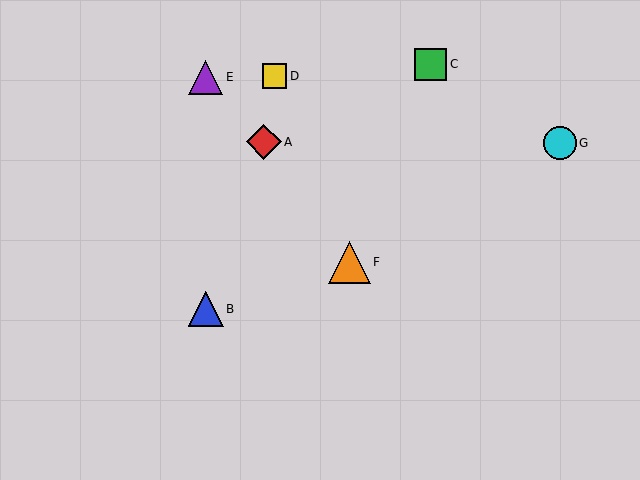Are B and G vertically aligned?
No, B is at x≈206 and G is at x≈560.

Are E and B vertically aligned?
Yes, both are at x≈206.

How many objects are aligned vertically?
2 objects (B, E) are aligned vertically.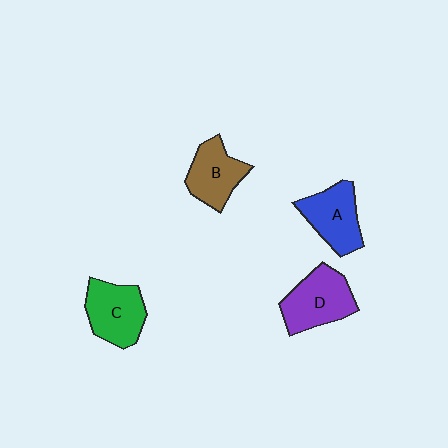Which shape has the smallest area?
Shape B (brown).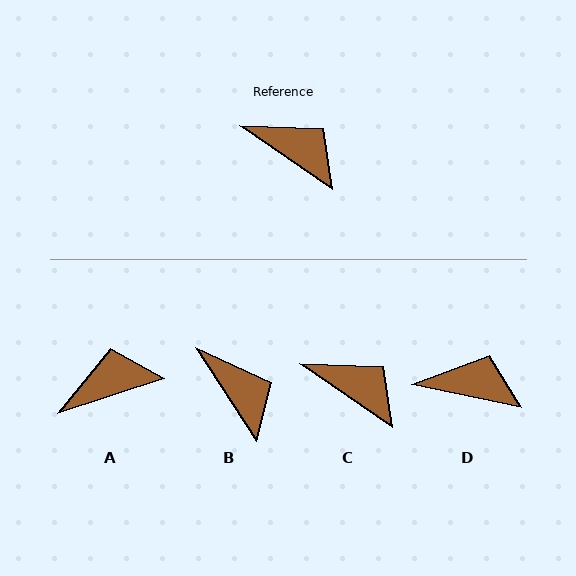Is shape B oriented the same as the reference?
No, it is off by about 22 degrees.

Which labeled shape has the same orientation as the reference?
C.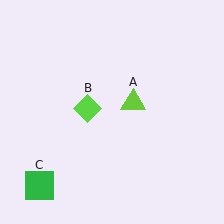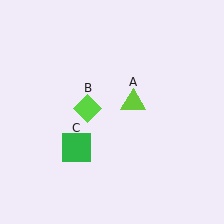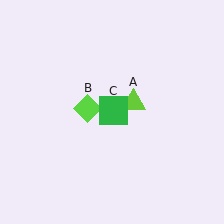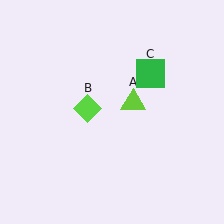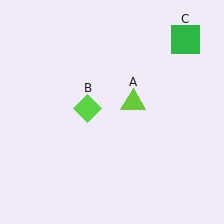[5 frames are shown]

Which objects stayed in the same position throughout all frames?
Lime triangle (object A) and lime diamond (object B) remained stationary.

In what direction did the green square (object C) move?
The green square (object C) moved up and to the right.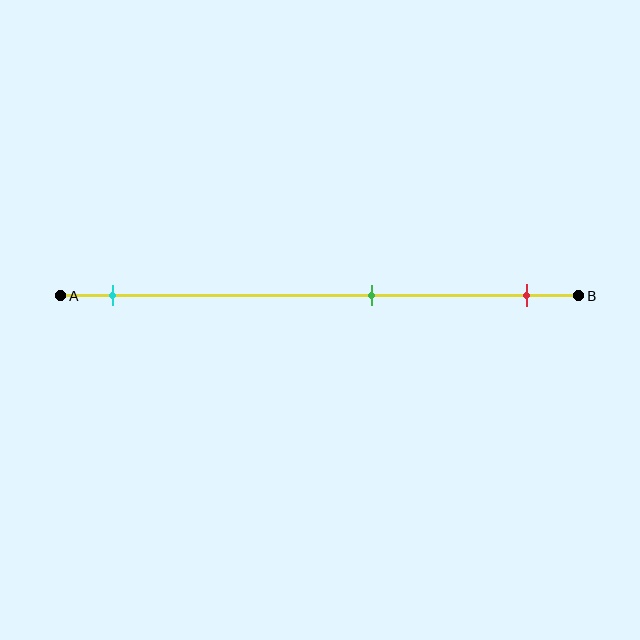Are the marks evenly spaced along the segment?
No, the marks are not evenly spaced.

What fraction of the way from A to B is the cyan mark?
The cyan mark is approximately 10% (0.1) of the way from A to B.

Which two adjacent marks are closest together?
The green and red marks are the closest adjacent pair.